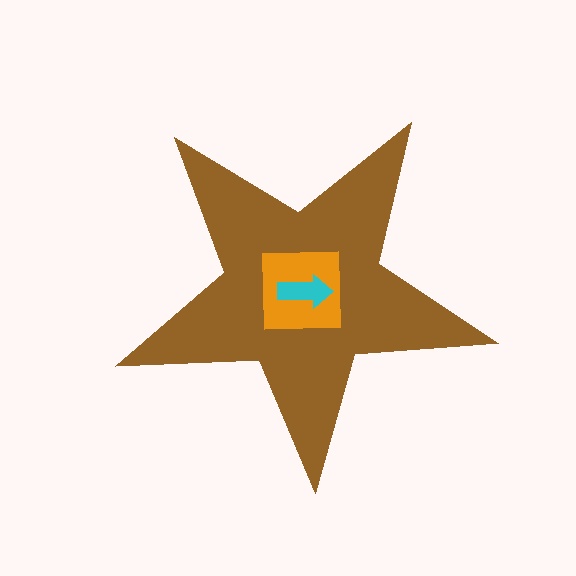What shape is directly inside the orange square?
The cyan arrow.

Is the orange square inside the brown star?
Yes.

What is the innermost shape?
The cyan arrow.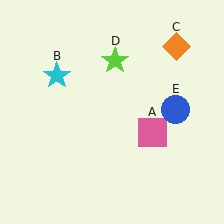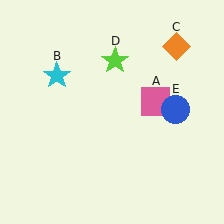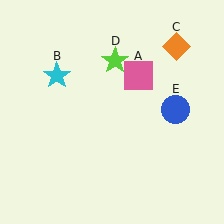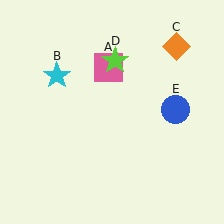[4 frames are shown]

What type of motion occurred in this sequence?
The pink square (object A) rotated counterclockwise around the center of the scene.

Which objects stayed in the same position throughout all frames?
Cyan star (object B) and orange diamond (object C) and lime star (object D) and blue circle (object E) remained stationary.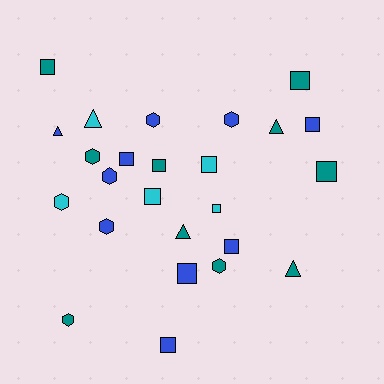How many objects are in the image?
There are 25 objects.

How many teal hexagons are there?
There are 3 teal hexagons.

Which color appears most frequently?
Teal, with 10 objects.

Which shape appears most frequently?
Square, with 12 objects.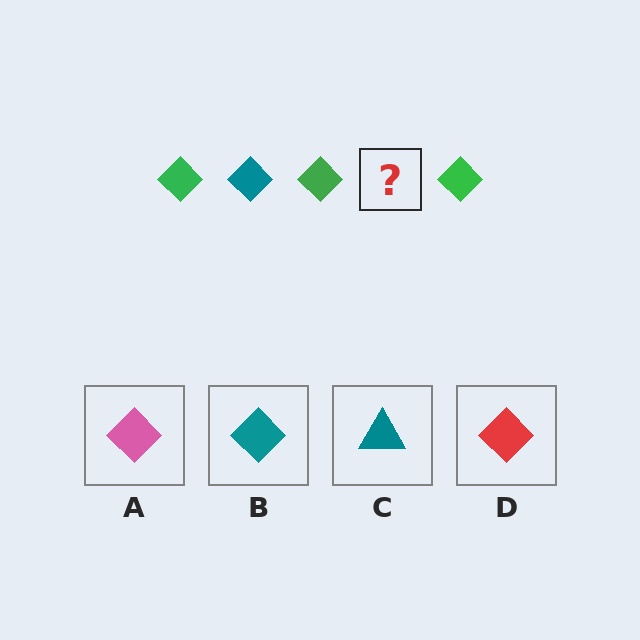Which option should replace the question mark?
Option B.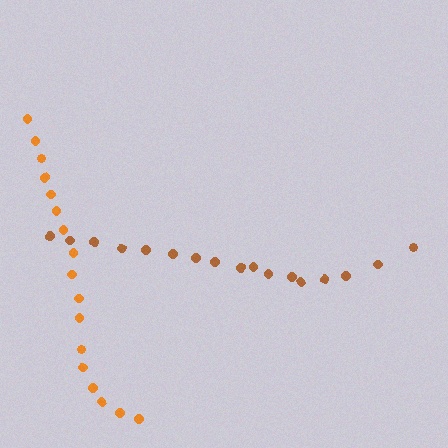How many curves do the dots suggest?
There are 2 distinct paths.